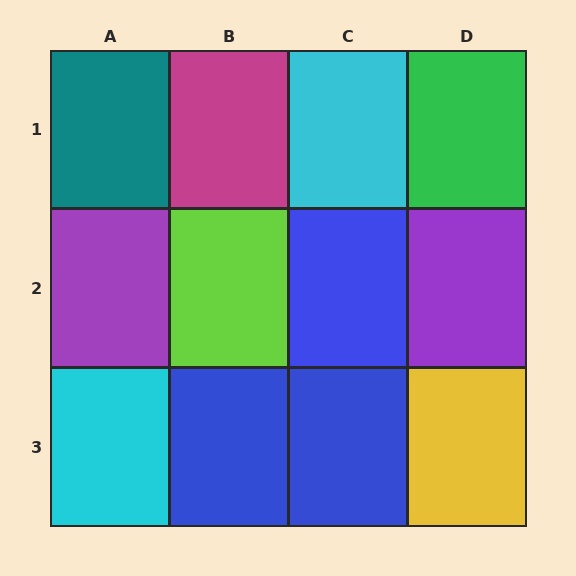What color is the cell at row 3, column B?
Blue.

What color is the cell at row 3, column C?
Blue.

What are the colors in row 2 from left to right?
Purple, lime, blue, purple.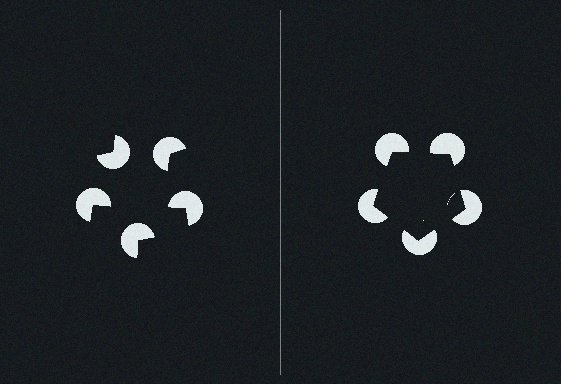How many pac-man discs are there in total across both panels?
10 — 5 on each side.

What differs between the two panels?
The pac-man discs are positioned identically on both sides; only the wedge orientations differ. On the right they align to a pentagon; on the left they are misaligned.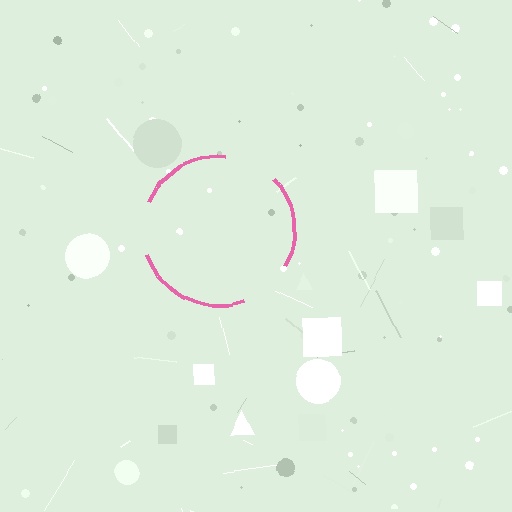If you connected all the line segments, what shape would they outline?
They would outline a circle.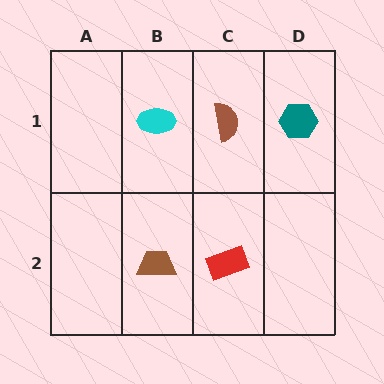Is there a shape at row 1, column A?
No, that cell is empty.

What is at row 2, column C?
A red rectangle.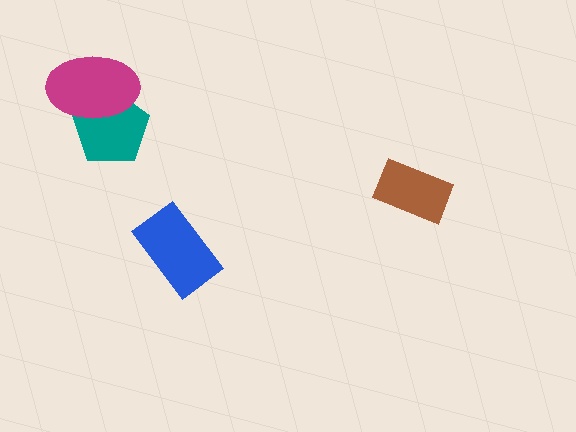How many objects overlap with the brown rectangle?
0 objects overlap with the brown rectangle.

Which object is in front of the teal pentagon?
The magenta ellipse is in front of the teal pentagon.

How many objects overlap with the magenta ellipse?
1 object overlaps with the magenta ellipse.